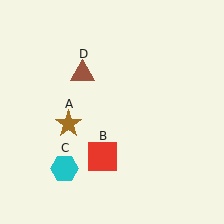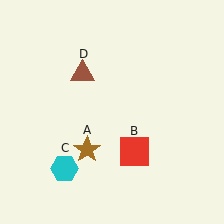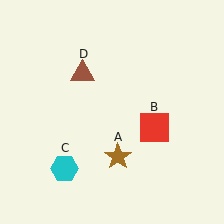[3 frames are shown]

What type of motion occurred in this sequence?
The brown star (object A), red square (object B) rotated counterclockwise around the center of the scene.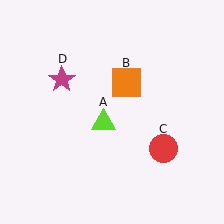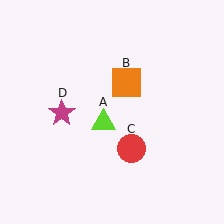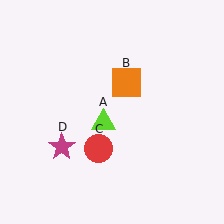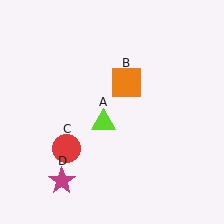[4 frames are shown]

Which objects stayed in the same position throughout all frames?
Lime triangle (object A) and orange square (object B) remained stationary.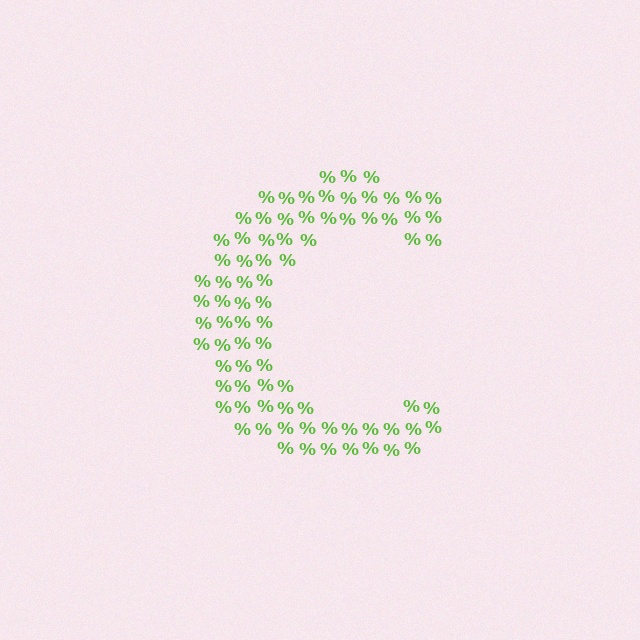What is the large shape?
The large shape is the letter C.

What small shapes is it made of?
It is made of small percent signs.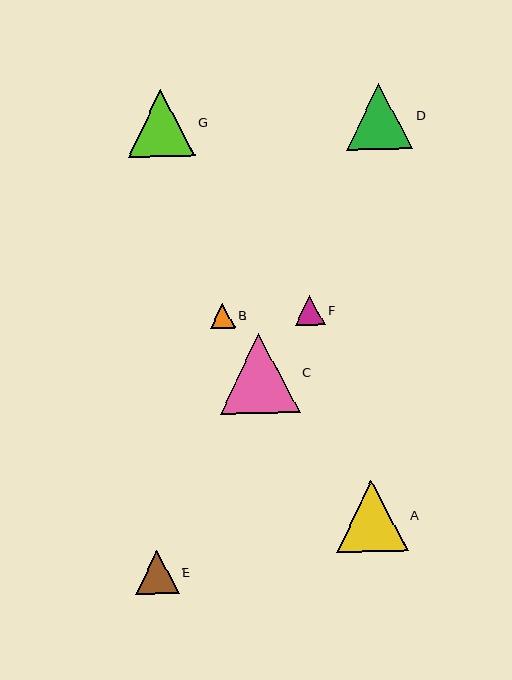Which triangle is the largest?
Triangle C is the largest with a size of approximately 80 pixels.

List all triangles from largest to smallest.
From largest to smallest: C, A, G, D, E, F, B.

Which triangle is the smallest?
Triangle B is the smallest with a size of approximately 25 pixels.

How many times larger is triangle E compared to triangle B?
Triangle E is approximately 1.7 times the size of triangle B.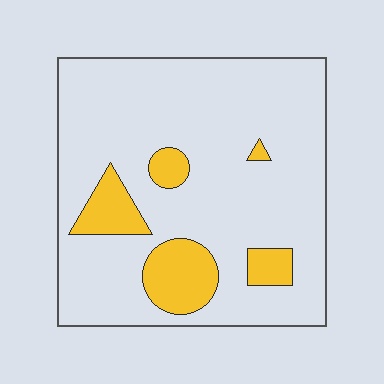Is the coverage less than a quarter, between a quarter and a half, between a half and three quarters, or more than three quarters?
Less than a quarter.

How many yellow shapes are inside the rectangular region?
5.